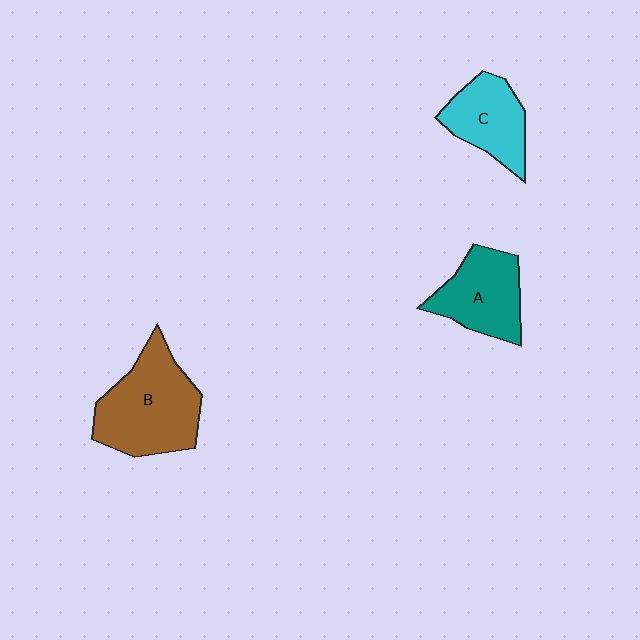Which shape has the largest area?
Shape B (brown).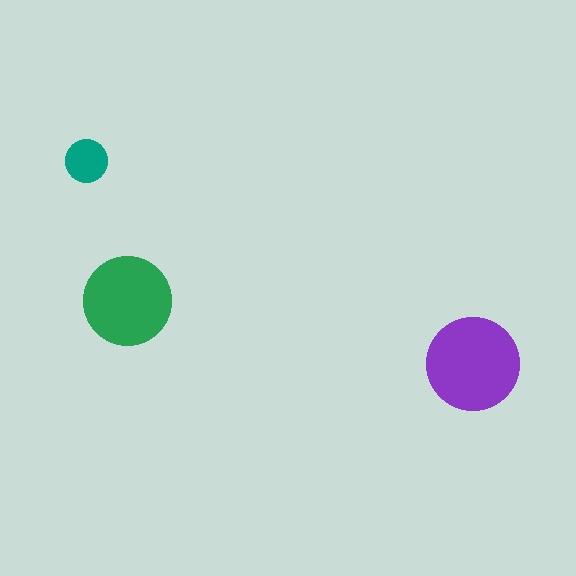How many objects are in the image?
There are 3 objects in the image.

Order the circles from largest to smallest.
the purple one, the green one, the teal one.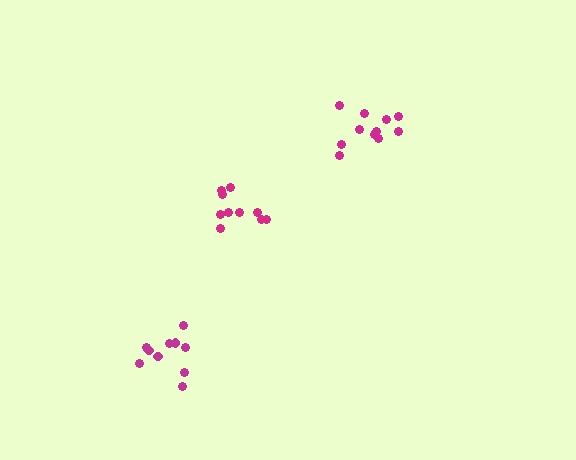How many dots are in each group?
Group 1: 10 dots, Group 2: 10 dots, Group 3: 11 dots (31 total).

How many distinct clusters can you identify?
There are 3 distinct clusters.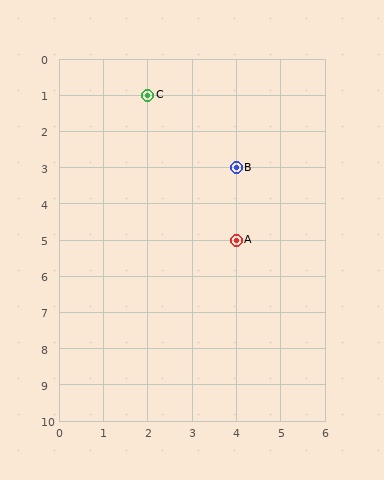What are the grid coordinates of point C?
Point C is at grid coordinates (2, 1).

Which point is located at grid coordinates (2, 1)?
Point C is at (2, 1).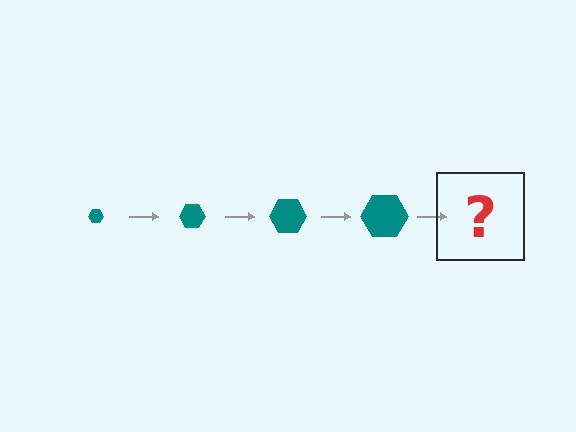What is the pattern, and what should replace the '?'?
The pattern is that the hexagon gets progressively larger each step. The '?' should be a teal hexagon, larger than the previous one.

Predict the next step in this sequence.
The next step is a teal hexagon, larger than the previous one.